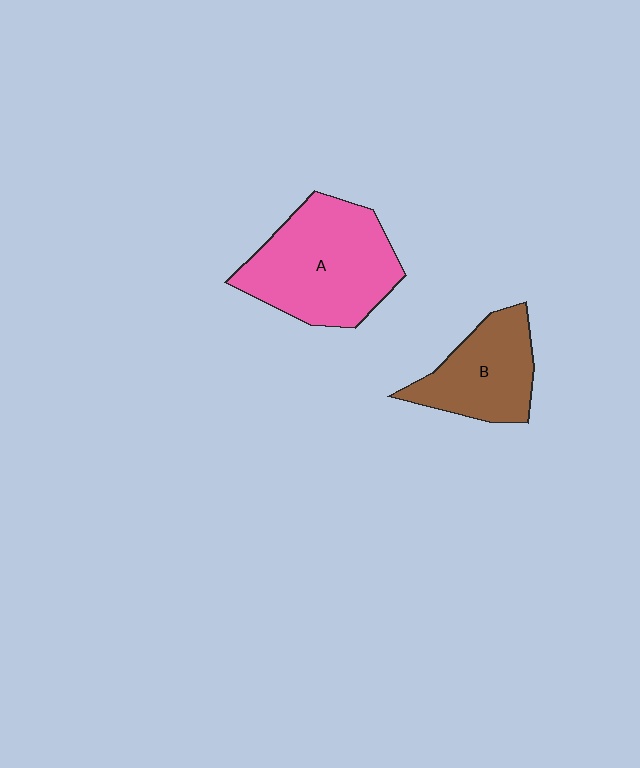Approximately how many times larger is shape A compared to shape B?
Approximately 1.5 times.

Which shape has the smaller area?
Shape B (brown).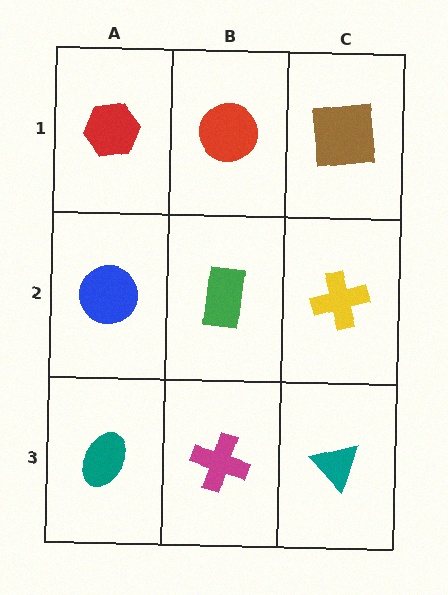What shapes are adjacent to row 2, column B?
A red circle (row 1, column B), a magenta cross (row 3, column B), a blue circle (row 2, column A), a yellow cross (row 2, column C).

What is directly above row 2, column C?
A brown square.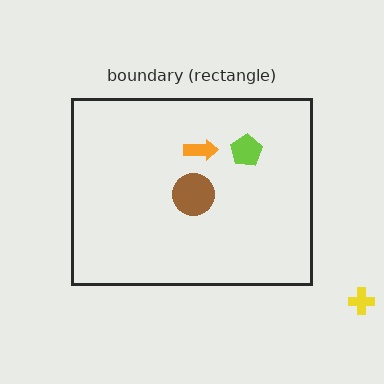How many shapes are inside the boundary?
3 inside, 1 outside.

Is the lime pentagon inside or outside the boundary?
Inside.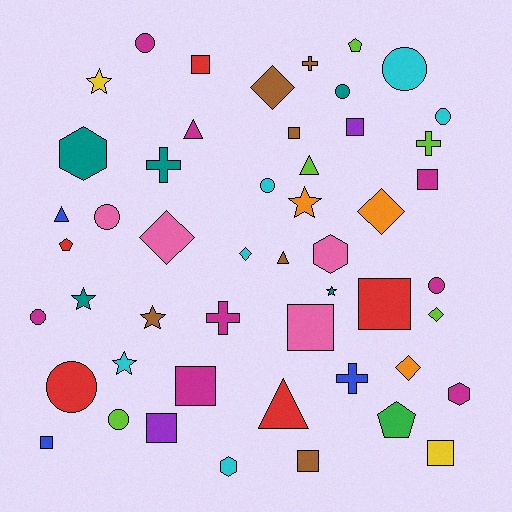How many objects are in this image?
There are 50 objects.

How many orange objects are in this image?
There are 3 orange objects.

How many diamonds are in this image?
There are 6 diamonds.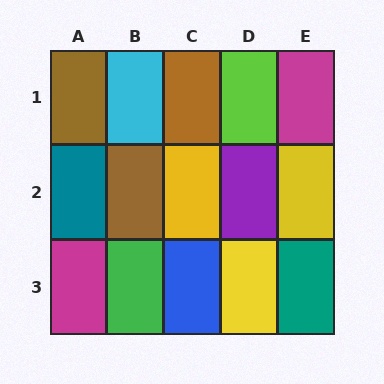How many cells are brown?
3 cells are brown.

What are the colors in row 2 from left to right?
Teal, brown, yellow, purple, yellow.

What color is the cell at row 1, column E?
Magenta.